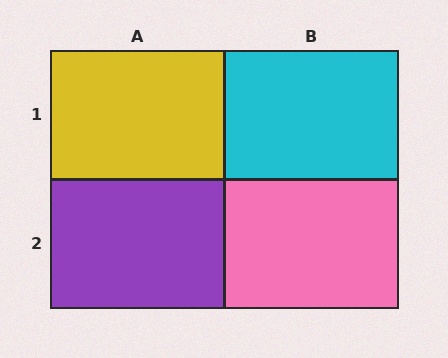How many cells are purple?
1 cell is purple.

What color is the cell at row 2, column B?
Pink.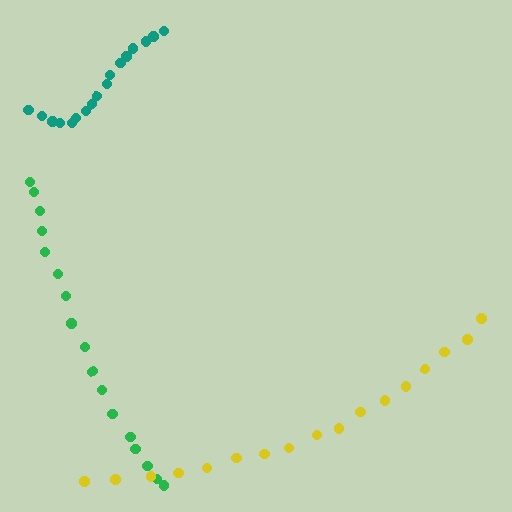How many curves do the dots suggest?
There are 3 distinct paths.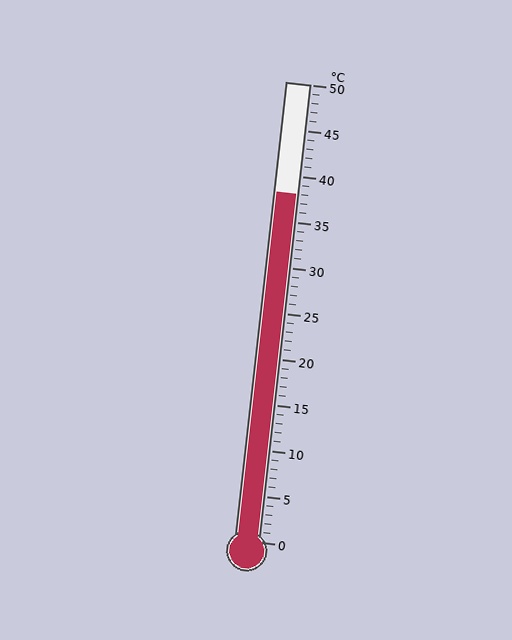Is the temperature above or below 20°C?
The temperature is above 20°C.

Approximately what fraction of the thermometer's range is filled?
The thermometer is filled to approximately 75% of its range.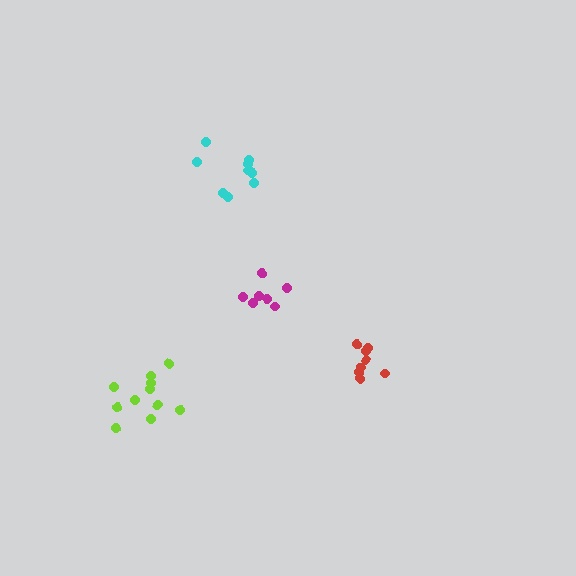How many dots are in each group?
Group 1: 7 dots, Group 2: 9 dots, Group 3: 8 dots, Group 4: 11 dots (35 total).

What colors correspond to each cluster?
The clusters are colored: magenta, cyan, red, lime.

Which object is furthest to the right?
The red cluster is rightmost.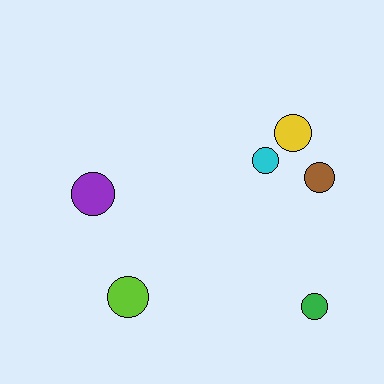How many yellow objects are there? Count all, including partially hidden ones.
There is 1 yellow object.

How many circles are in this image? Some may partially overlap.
There are 6 circles.